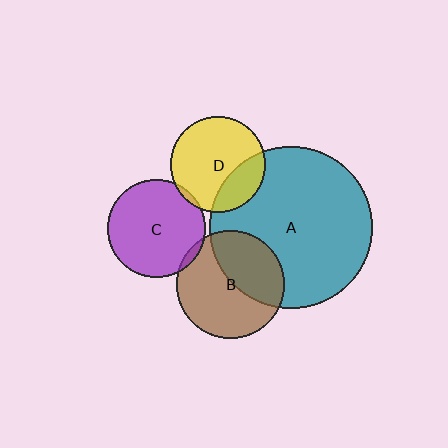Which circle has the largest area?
Circle A (teal).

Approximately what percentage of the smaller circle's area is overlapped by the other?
Approximately 5%.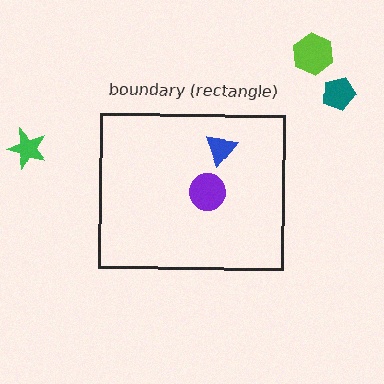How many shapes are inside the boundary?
2 inside, 3 outside.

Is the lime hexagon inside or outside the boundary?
Outside.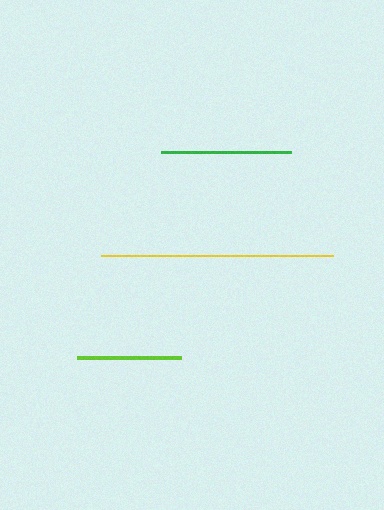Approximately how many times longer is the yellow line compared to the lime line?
The yellow line is approximately 2.2 times the length of the lime line.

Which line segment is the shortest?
The lime line is the shortest at approximately 104 pixels.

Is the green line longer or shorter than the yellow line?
The yellow line is longer than the green line.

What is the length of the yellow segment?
The yellow segment is approximately 231 pixels long.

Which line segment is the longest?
The yellow line is the longest at approximately 231 pixels.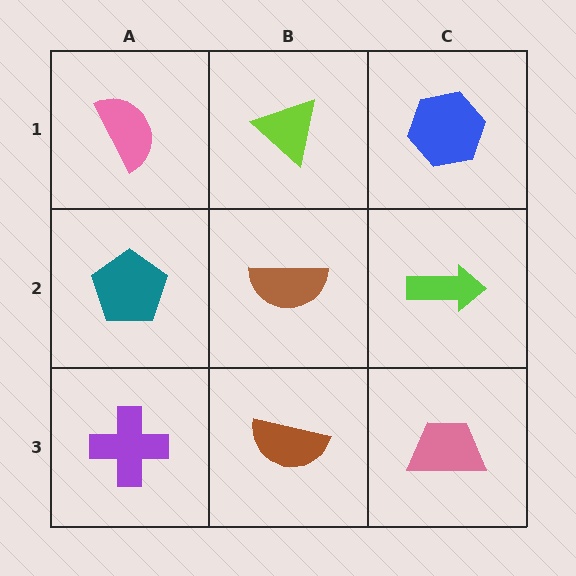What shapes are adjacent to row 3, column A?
A teal pentagon (row 2, column A), a brown semicircle (row 3, column B).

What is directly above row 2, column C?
A blue hexagon.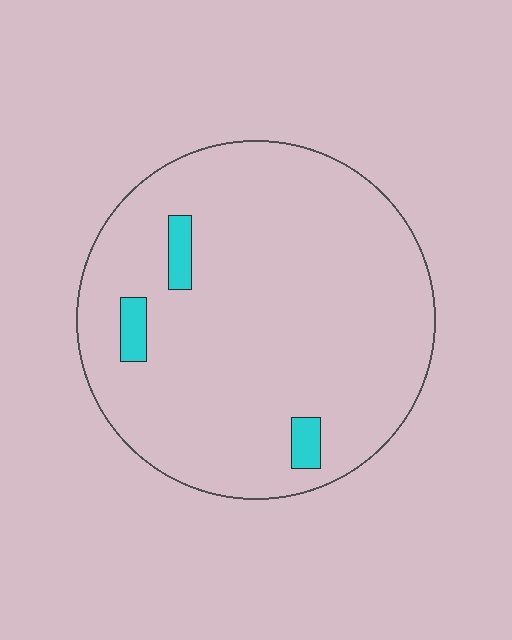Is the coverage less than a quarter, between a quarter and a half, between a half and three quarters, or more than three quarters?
Less than a quarter.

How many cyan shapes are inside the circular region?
3.